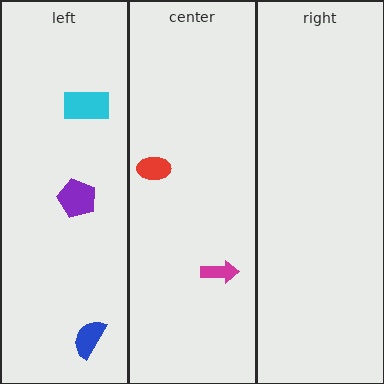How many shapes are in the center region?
2.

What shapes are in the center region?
The magenta arrow, the red ellipse.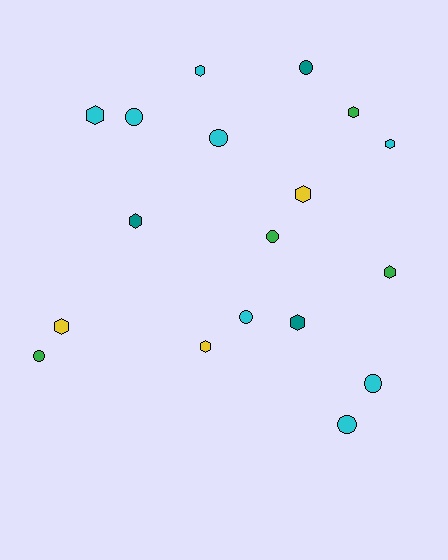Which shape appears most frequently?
Hexagon, with 10 objects.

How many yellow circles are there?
There are no yellow circles.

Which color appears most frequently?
Cyan, with 8 objects.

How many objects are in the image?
There are 18 objects.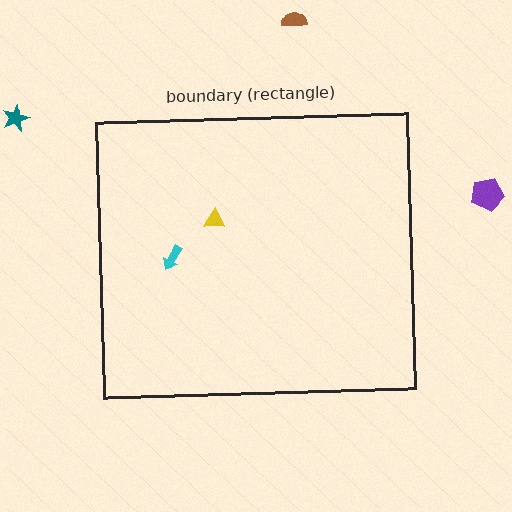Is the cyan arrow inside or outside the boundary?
Inside.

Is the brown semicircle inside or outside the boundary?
Outside.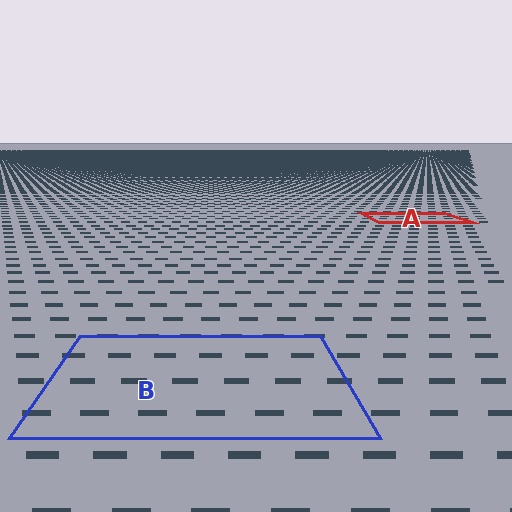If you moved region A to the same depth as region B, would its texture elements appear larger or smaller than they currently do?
They would appear larger. At a closer depth, the same texture elements are projected at a bigger on-screen size.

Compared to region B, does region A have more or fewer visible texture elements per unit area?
Region A has more texture elements per unit area — they are packed more densely because it is farther away.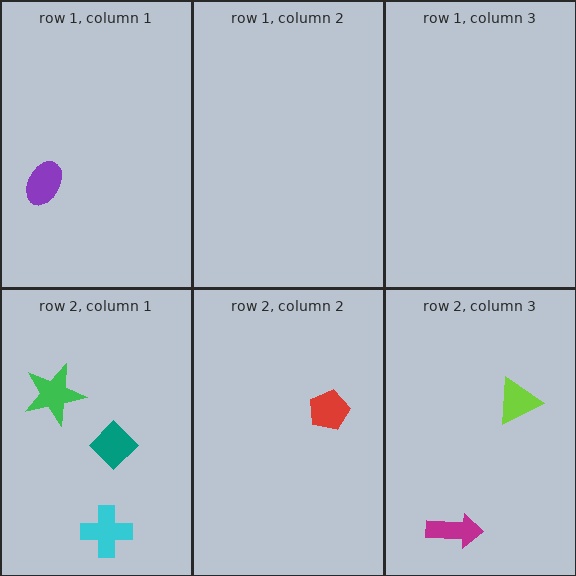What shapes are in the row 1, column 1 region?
The purple ellipse.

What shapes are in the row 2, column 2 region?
The red pentagon.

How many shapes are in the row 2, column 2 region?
1.